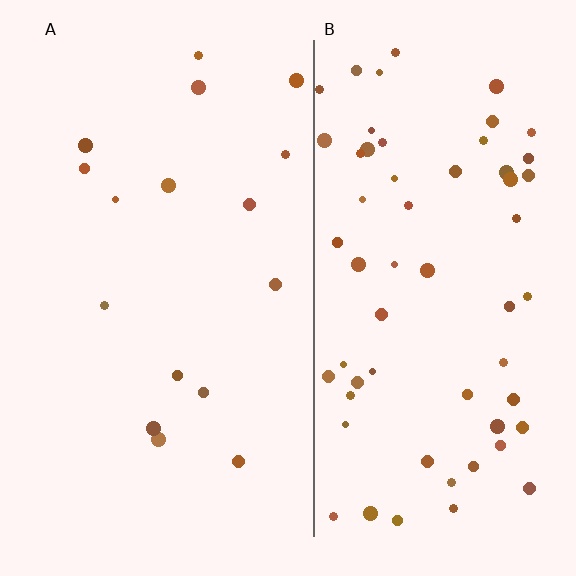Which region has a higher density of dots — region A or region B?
B (the right).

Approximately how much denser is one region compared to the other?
Approximately 3.8× — region B over region A.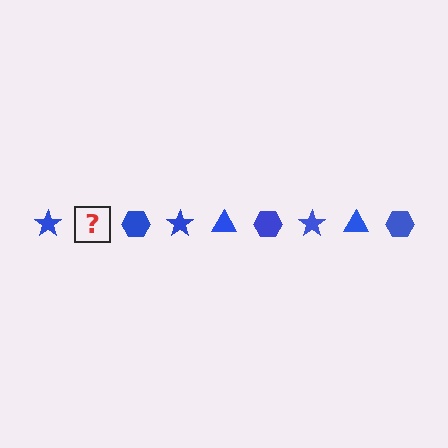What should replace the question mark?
The question mark should be replaced with a blue triangle.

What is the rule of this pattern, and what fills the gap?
The rule is that the pattern cycles through star, triangle, hexagon shapes in blue. The gap should be filled with a blue triangle.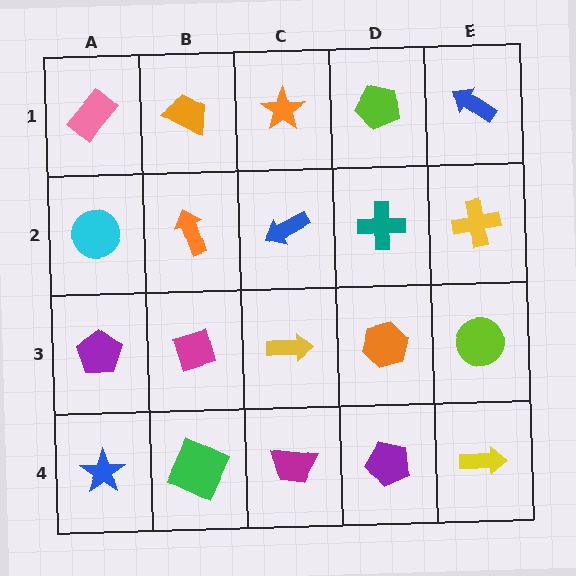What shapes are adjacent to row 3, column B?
An orange arrow (row 2, column B), a green square (row 4, column B), a purple pentagon (row 3, column A), a yellow arrow (row 3, column C).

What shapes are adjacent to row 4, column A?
A purple pentagon (row 3, column A), a green square (row 4, column B).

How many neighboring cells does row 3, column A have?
3.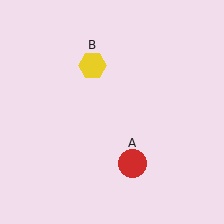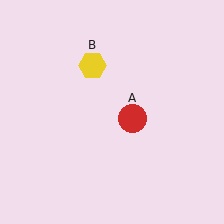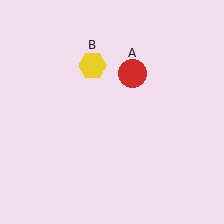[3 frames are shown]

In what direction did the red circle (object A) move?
The red circle (object A) moved up.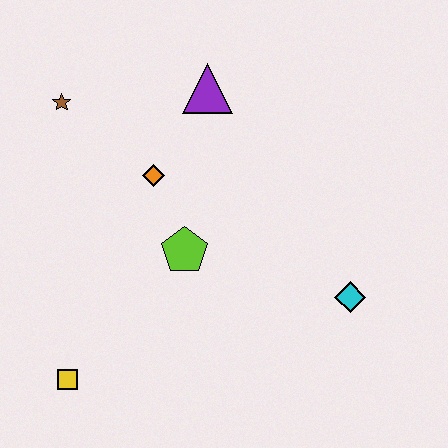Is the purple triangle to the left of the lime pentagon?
No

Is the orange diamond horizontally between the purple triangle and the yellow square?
Yes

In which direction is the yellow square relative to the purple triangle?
The yellow square is below the purple triangle.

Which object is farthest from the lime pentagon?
The brown star is farthest from the lime pentagon.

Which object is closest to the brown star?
The orange diamond is closest to the brown star.